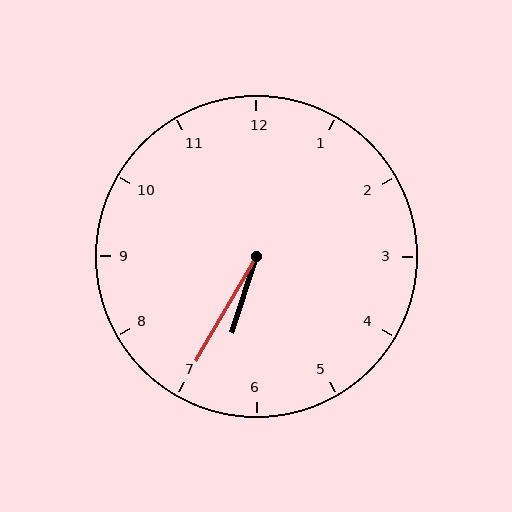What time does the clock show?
6:35.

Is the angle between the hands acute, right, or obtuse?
It is acute.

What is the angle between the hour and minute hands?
Approximately 12 degrees.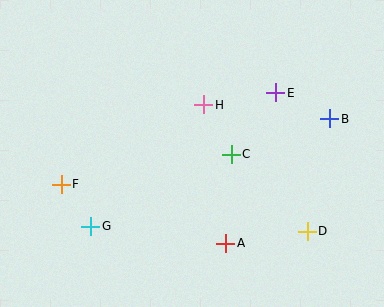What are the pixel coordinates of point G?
Point G is at (91, 226).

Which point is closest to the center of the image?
Point C at (231, 154) is closest to the center.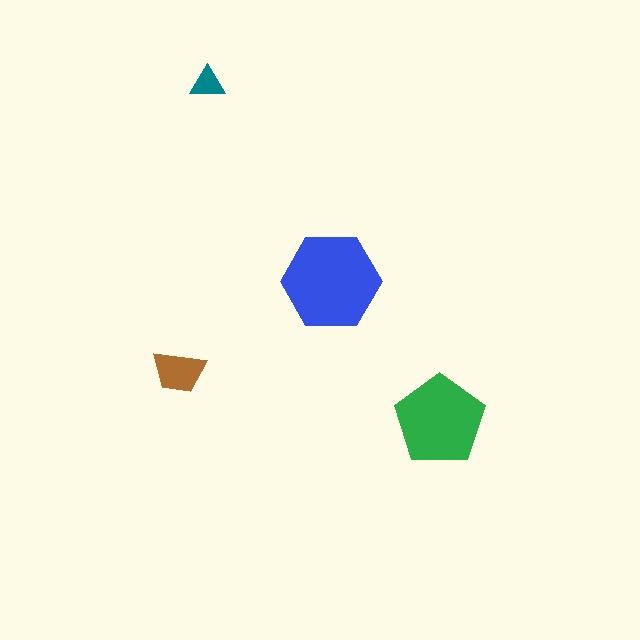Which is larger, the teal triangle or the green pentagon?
The green pentagon.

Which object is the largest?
The blue hexagon.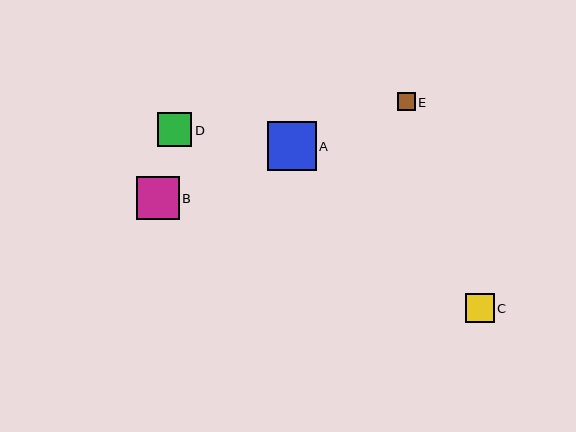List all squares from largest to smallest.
From largest to smallest: A, B, D, C, E.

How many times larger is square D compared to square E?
Square D is approximately 1.9 times the size of square E.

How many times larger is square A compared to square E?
Square A is approximately 2.7 times the size of square E.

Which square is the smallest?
Square E is the smallest with a size of approximately 18 pixels.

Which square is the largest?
Square A is the largest with a size of approximately 49 pixels.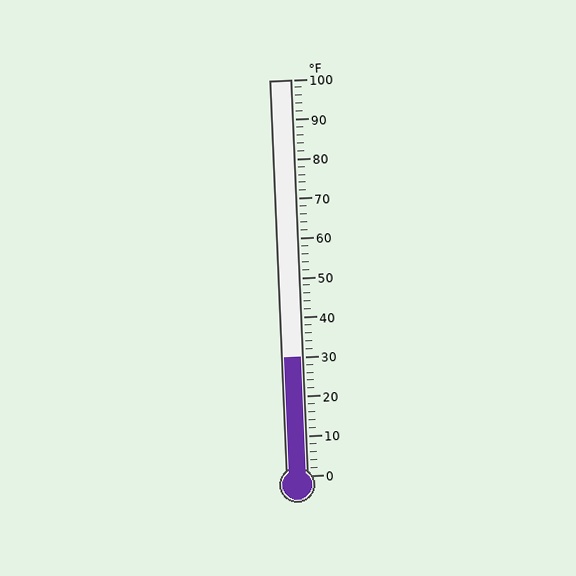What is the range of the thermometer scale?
The thermometer scale ranges from 0°F to 100°F.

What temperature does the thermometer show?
The thermometer shows approximately 30°F.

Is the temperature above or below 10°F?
The temperature is above 10°F.